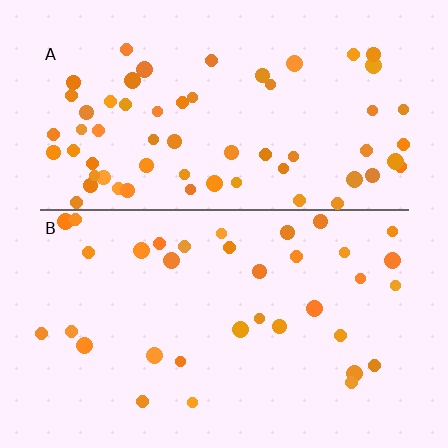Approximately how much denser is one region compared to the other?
Approximately 1.8× — region A over region B.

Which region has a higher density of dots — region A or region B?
A (the top).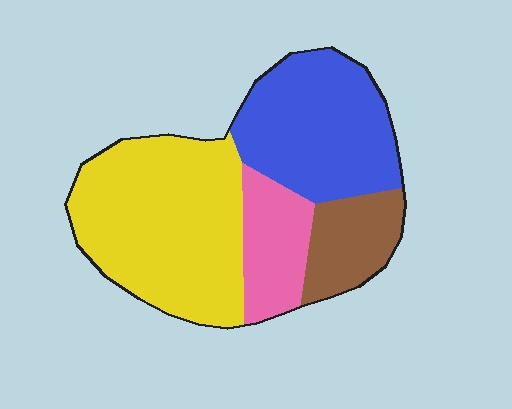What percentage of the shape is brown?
Brown covers roughly 15% of the shape.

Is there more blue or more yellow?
Yellow.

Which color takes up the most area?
Yellow, at roughly 45%.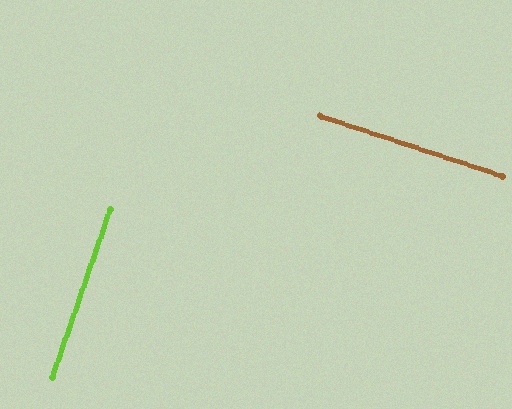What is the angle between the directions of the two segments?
Approximately 89 degrees.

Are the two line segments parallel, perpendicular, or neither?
Perpendicular — they meet at approximately 89°.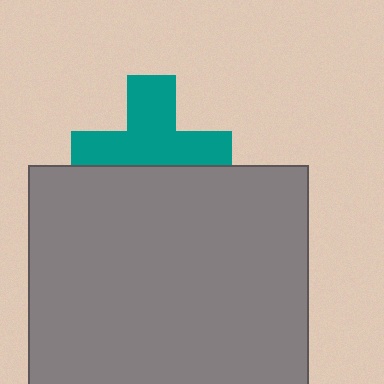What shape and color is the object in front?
The object in front is a gray rectangle.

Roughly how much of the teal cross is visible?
About half of it is visible (roughly 62%).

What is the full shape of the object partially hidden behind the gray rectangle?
The partially hidden object is a teal cross.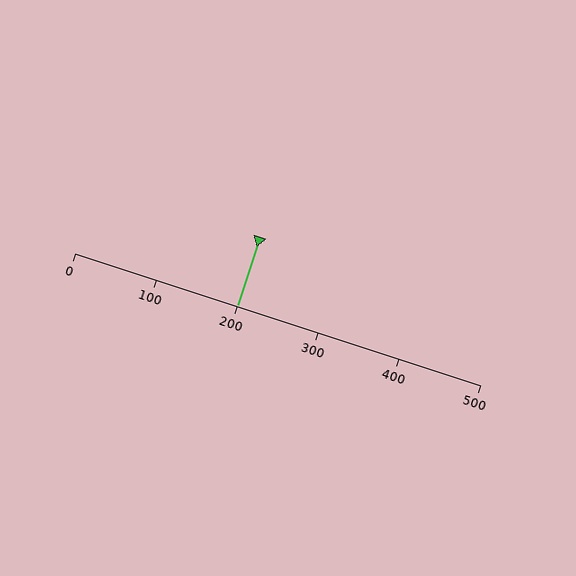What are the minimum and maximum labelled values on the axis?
The axis runs from 0 to 500.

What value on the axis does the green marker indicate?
The marker indicates approximately 200.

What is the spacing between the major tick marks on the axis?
The major ticks are spaced 100 apart.